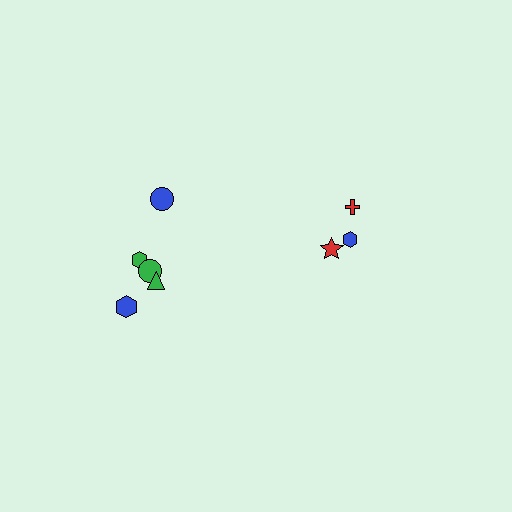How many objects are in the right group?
There are 3 objects.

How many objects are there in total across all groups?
There are 8 objects.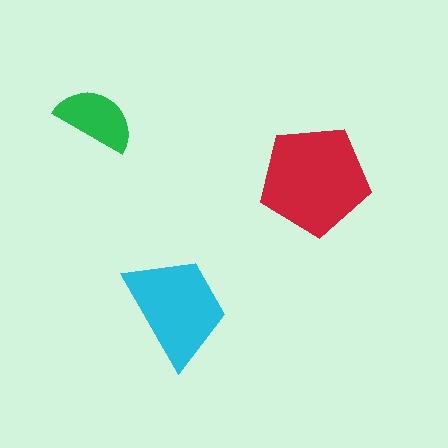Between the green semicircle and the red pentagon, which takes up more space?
The red pentagon.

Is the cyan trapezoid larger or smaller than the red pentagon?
Smaller.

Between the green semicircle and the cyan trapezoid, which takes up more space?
The cyan trapezoid.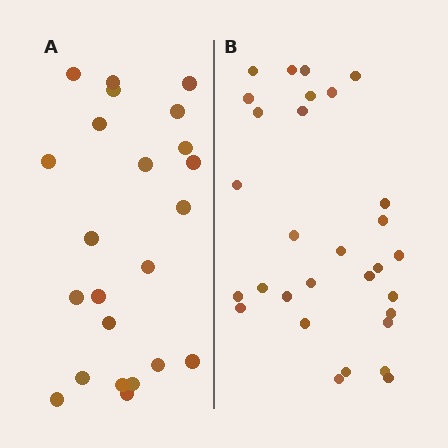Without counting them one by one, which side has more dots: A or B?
Region B (the right region) has more dots.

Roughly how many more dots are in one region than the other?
Region B has roughly 8 or so more dots than region A.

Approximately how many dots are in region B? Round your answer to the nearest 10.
About 30 dots.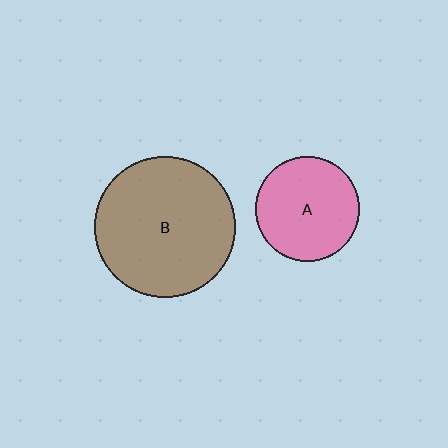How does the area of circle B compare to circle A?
Approximately 1.8 times.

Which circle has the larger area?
Circle B (brown).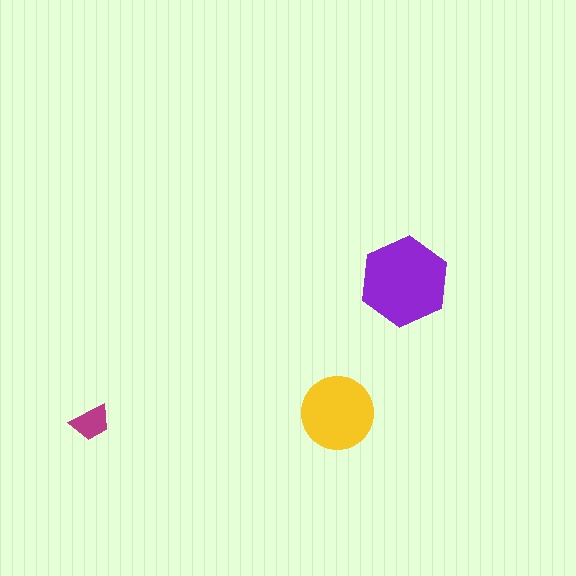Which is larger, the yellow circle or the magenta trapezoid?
The yellow circle.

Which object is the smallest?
The magenta trapezoid.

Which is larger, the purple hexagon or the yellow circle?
The purple hexagon.